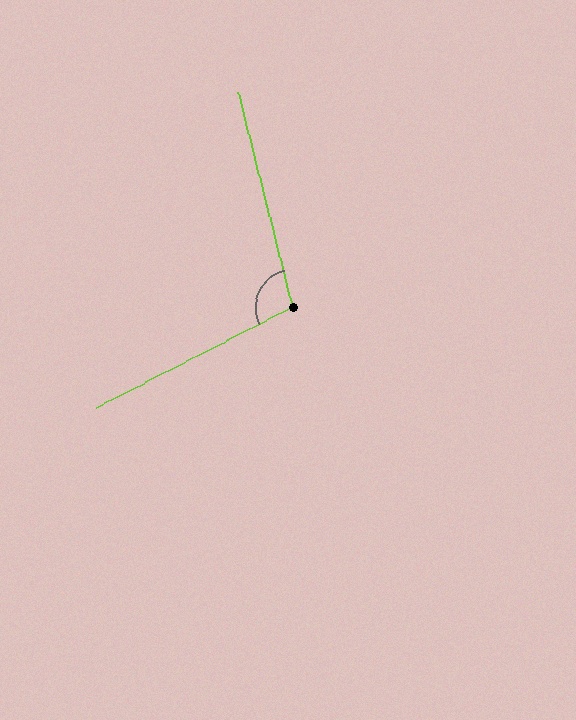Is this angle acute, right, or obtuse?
It is obtuse.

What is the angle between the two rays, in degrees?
Approximately 103 degrees.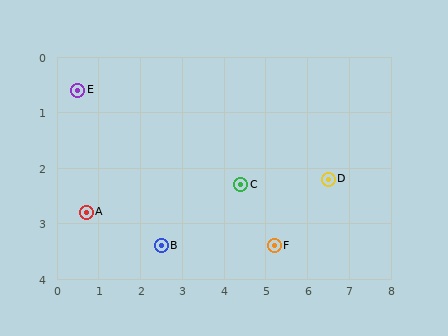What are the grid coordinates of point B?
Point B is at approximately (2.5, 3.4).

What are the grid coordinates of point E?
Point E is at approximately (0.5, 0.6).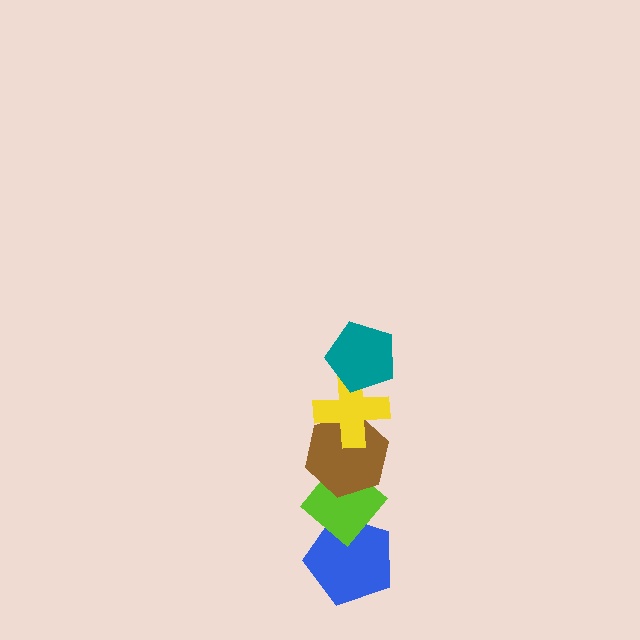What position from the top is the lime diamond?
The lime diamond is 4th from the top.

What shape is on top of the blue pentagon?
The lime diamond is on top of the blue pentagon.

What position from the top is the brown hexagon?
The brown hexagon is 3rd from the top.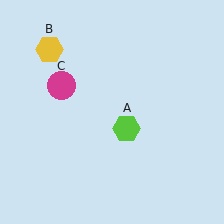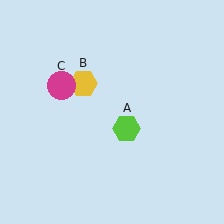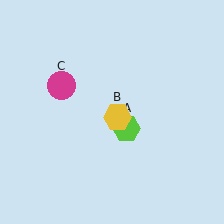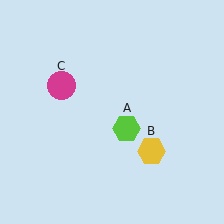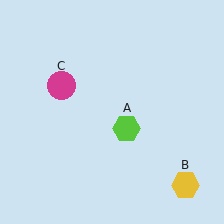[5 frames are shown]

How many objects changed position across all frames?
1 object changed position: yellow hexagon (object B).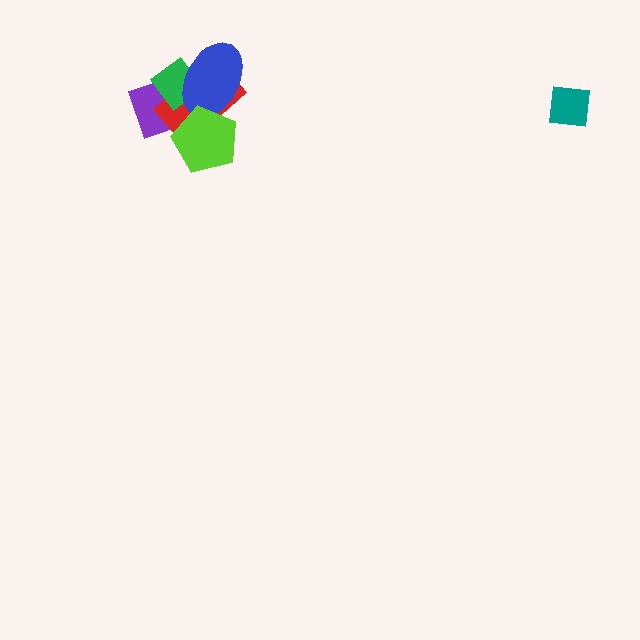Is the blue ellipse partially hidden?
Yes, it is partially covered by another shape.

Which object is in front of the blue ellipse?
The lime pentagon is in front of the blue ellipse.